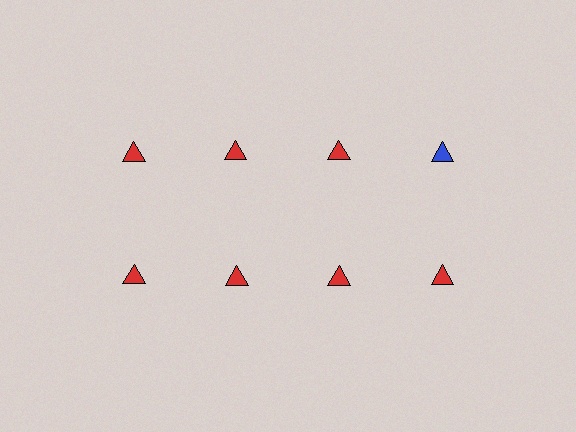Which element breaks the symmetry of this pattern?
The blue triangle in the top row, second from right column breaks the symmetry. All other shapes are red triangles.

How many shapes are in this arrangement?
There are 8 shapes arranged in a grid pattern.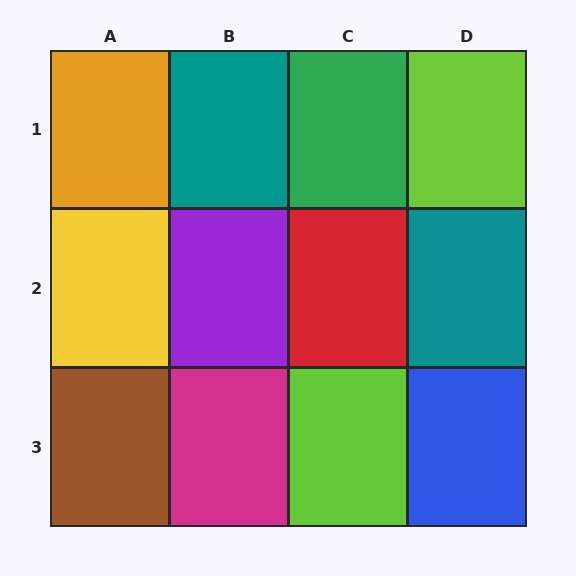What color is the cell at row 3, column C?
Lime.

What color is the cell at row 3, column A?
Brown.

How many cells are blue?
1 cell is blue.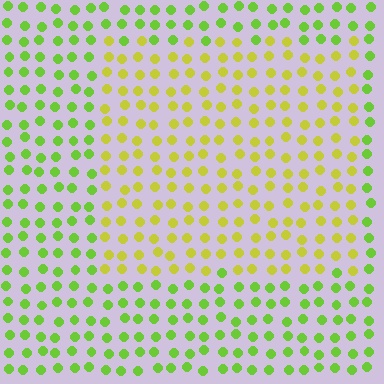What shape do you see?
I see a rectangle.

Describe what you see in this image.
The image is filled with small lime elements in a uniform arrangement. A rectangle-shaped region is visible where the elements are tinted to a slightly different hue, forming a subtle color boundary.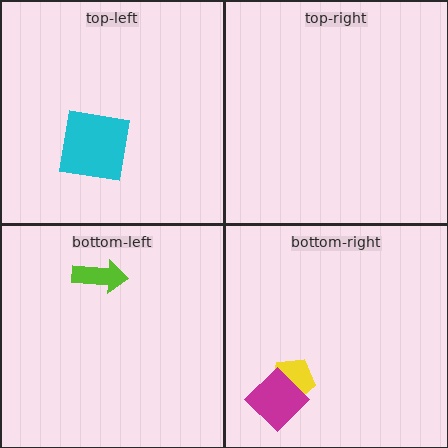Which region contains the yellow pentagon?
The bottom-right region.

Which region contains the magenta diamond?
The bottom-right region.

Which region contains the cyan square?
The top-left region.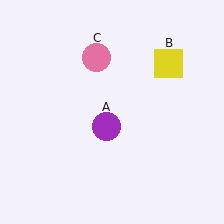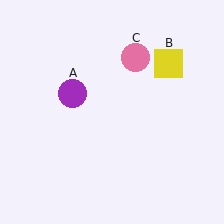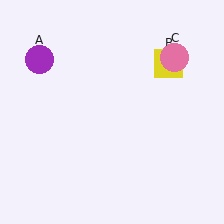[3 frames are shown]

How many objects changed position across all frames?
2 objects changed position: purple circle (object A), pink circle (object C).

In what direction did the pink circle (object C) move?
The pink circle (object C) moved right.